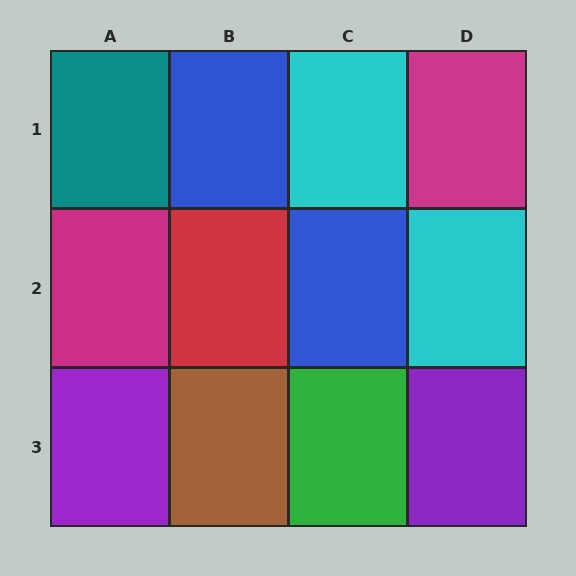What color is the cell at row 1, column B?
Blue.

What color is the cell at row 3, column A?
Purple.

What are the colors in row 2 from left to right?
Magenta, red, blue, cyan.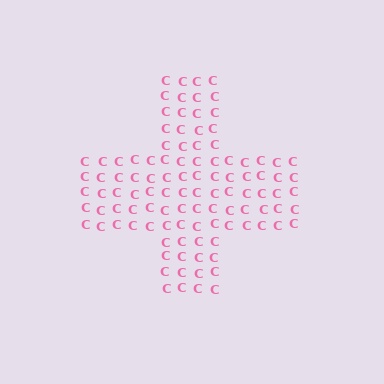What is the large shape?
The large shape is a cross.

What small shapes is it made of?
It is made of small letter C's.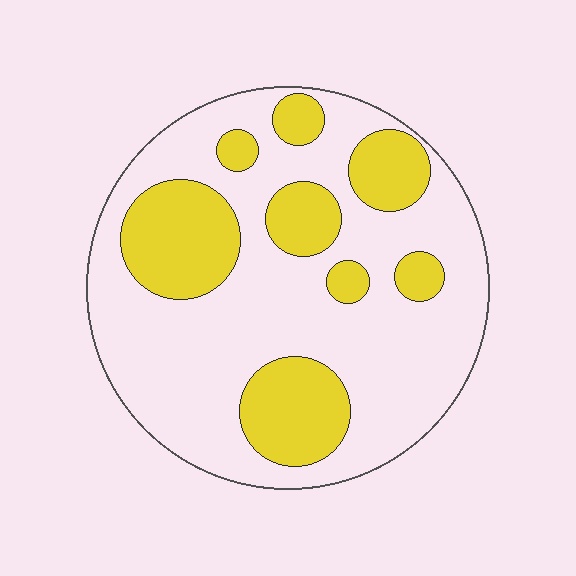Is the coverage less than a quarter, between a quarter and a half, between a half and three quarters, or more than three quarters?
Between a quarter and a half.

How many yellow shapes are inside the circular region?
8.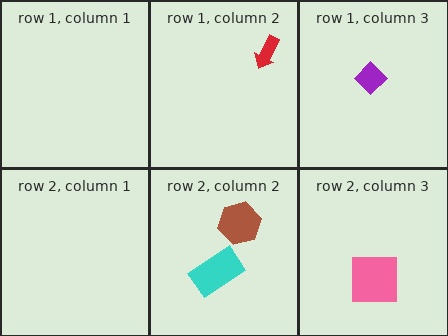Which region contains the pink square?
The row 2, column 3 region.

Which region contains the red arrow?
The row 1, column 2 region.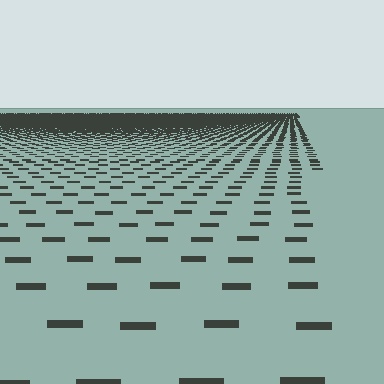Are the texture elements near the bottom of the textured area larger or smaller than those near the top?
Larger. Near the bottom, elements are closer to the viewer and appear at a bigger on-screen size.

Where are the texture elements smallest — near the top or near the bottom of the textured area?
Near the top.